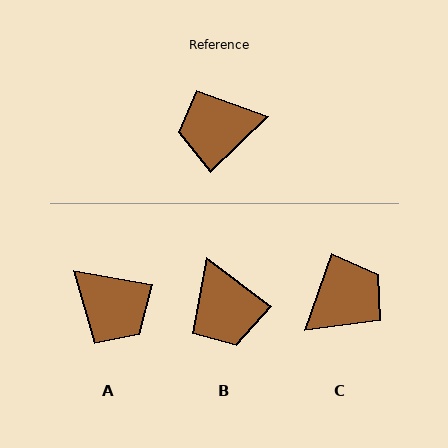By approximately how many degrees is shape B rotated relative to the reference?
Approximately 99 degrees counter-clockwise.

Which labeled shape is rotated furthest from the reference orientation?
C, about 153 degrees away.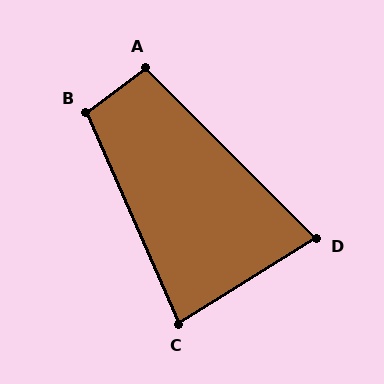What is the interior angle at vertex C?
Approximately 82 degrees (acute).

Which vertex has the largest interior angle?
B, at approximately 103 degrees.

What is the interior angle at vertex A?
Approximately 98 degrees (obtuse).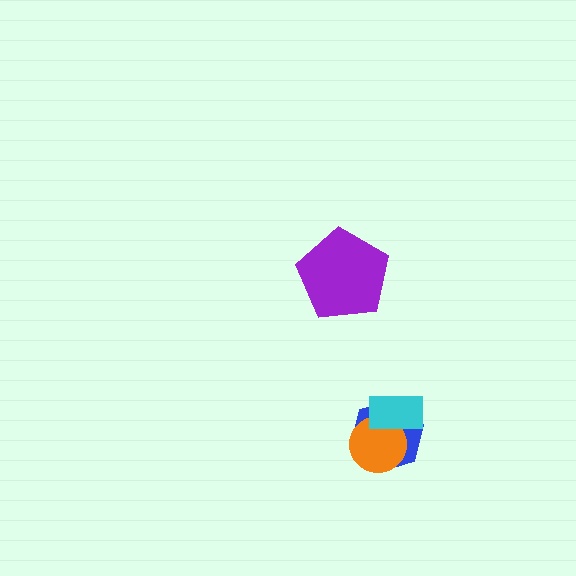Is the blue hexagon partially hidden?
Yes, it is partially covered by another shape.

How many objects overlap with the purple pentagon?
0 objects overlap with the purple pentagon.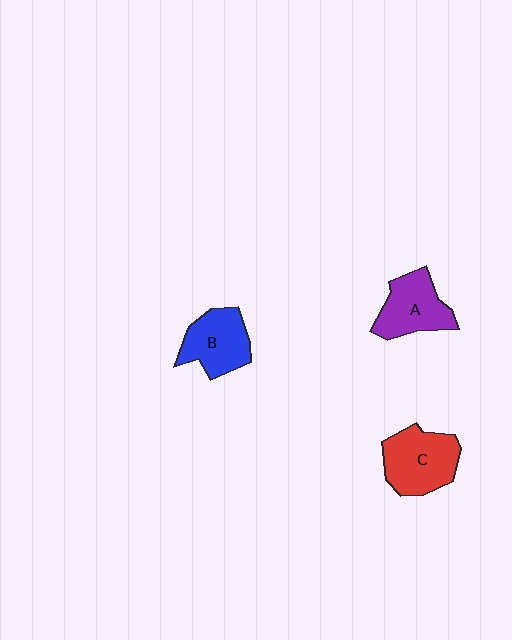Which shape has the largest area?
Shape C (red).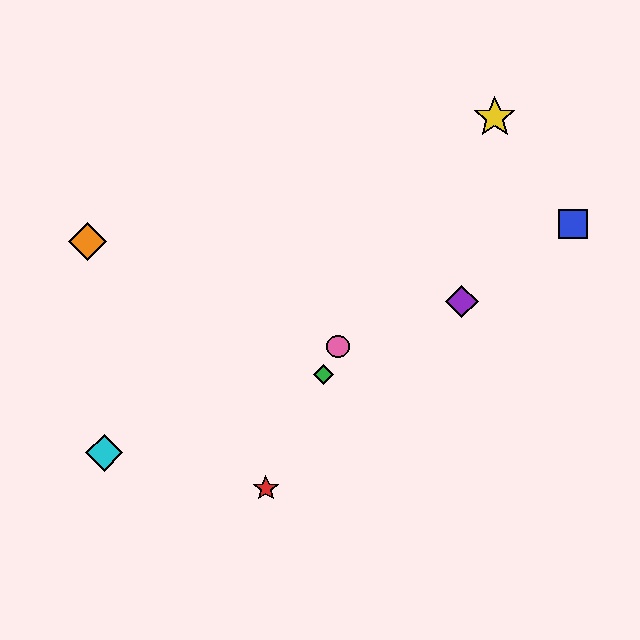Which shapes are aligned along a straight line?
The red star, the green diamond, the pink circle are aligned along a straight line.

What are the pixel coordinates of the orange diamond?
The orange diamond is at (88, 241).